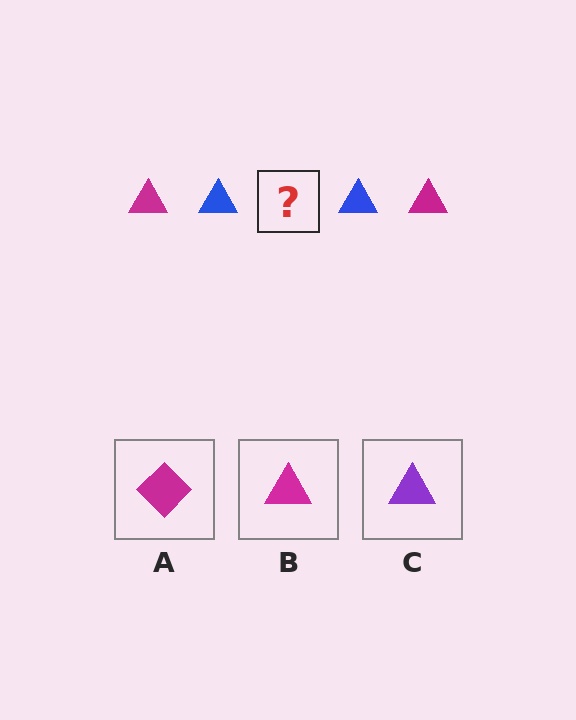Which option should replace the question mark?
Option B.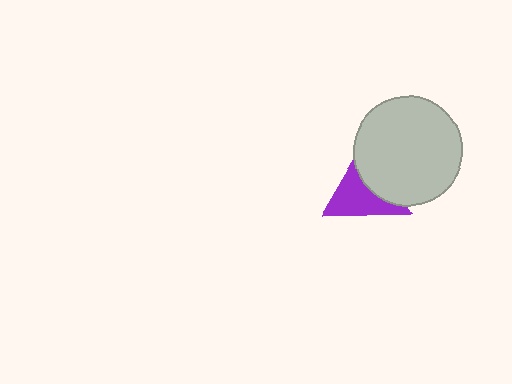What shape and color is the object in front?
The object in front is a light gray circle.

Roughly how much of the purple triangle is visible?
About half of it is visible (roughly 57%).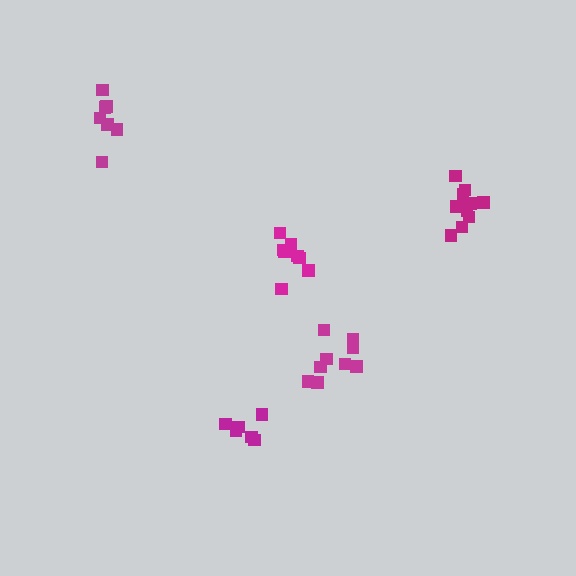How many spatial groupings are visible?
There are 5 spatial groupings.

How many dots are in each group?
Group 1: 7 dots, Group 2: 9 dots, Group 3: 6 dots, Group 4: 11 dots, Group 5: 8 dots (41 total).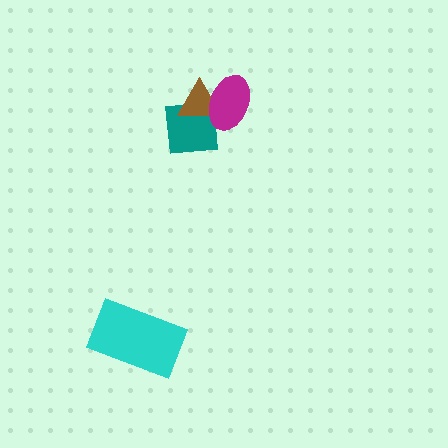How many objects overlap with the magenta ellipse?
2 objects overlap with the magenta ellipse.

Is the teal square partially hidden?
Yes, it is partially covered by another shape.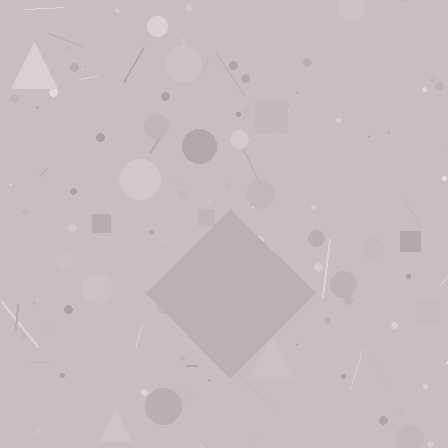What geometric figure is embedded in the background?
A diamond is embedded in the background.